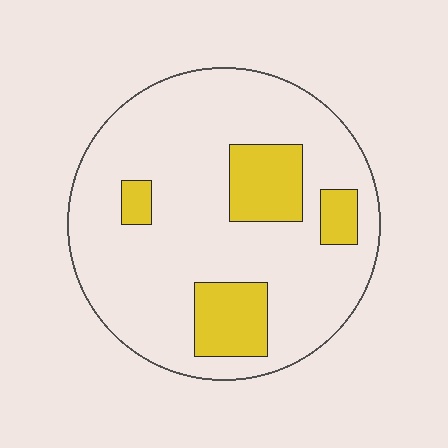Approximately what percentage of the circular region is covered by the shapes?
Approximately 20%.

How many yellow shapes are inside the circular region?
4.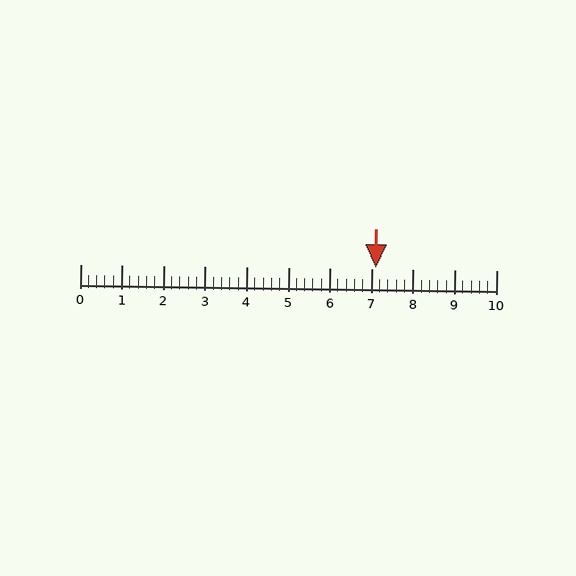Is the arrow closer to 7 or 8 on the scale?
The arrow is closer to 7.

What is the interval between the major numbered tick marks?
The major tick marks are spaced 1 units apart.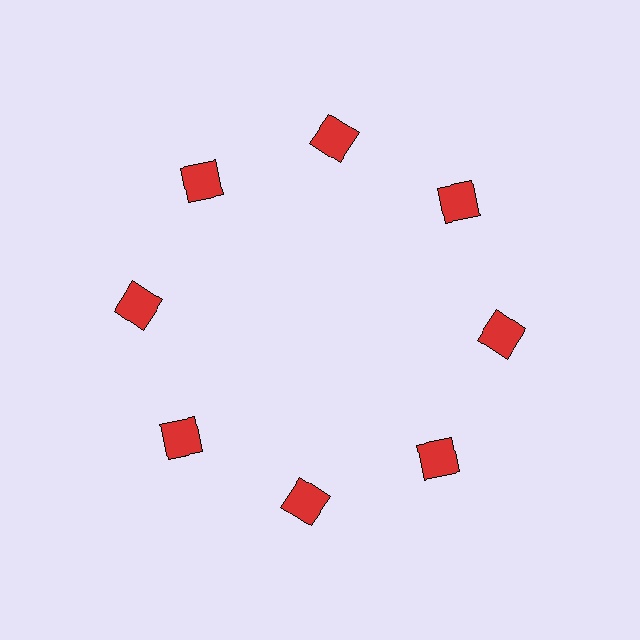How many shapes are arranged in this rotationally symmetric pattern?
There are 8 shapes, arranged in 8 groups of 1.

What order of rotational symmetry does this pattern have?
This pattern has 8-fold rotational symmetry.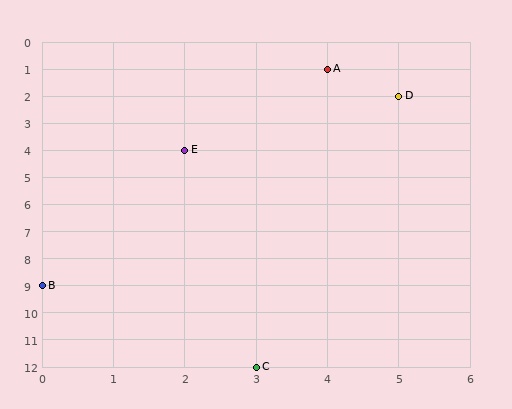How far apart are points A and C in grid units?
Points A and C are 1 column and 11 rows apart (about 11.0 grid units diagonally).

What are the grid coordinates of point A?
Point A is at grid coordinates (4, 1).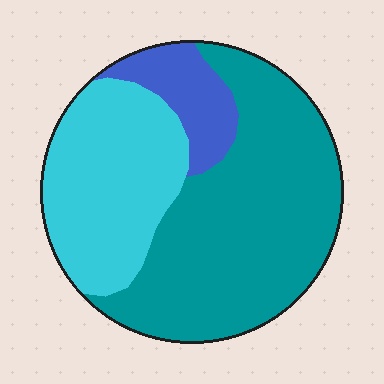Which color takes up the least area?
Blue, at roughly 10%.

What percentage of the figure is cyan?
Cyan covers about 35% of the figure.